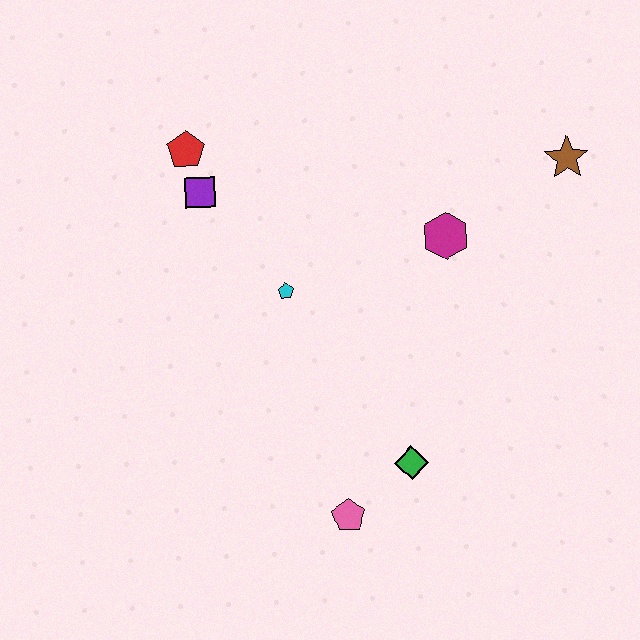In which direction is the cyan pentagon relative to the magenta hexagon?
The cyan pentagon is to the left of the magenta hexagon.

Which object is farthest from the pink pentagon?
The brown star is farthest from the pink pentagon.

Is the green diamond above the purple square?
No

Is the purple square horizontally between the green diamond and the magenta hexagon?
No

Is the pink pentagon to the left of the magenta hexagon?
Yes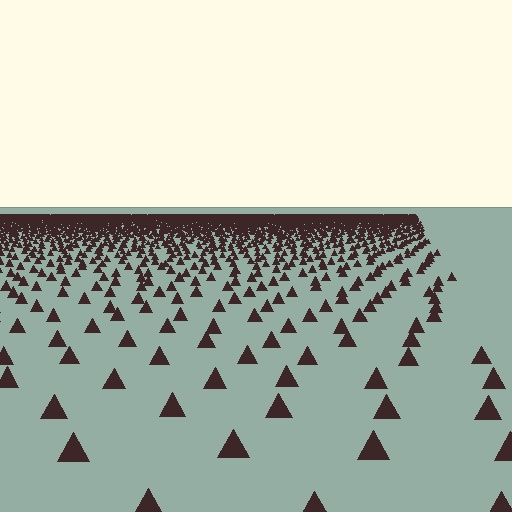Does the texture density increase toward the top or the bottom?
Density increases toward the top.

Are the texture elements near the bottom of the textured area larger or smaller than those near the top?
Larger. Near the bottom, elements are closer to the viewer and appear at a bigger on-screen size.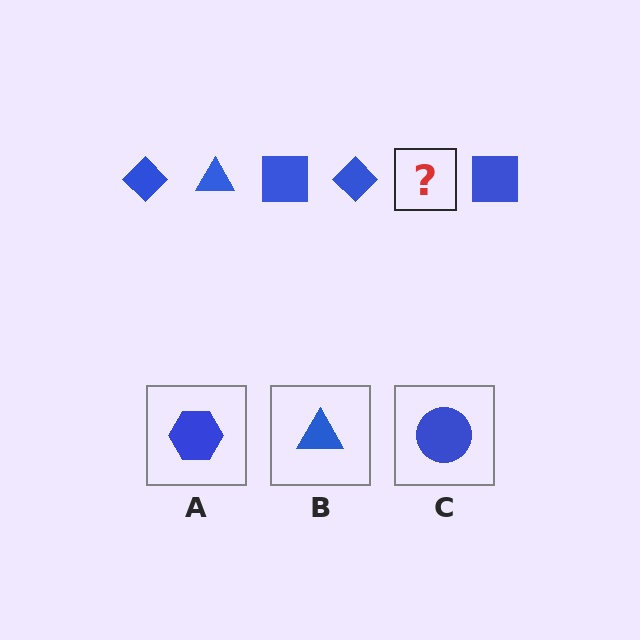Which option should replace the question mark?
Option B.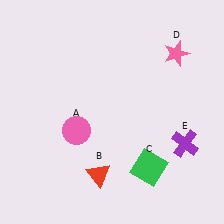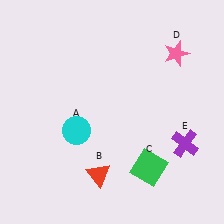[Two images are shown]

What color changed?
The circle (A) changed from pink in Image 1 to cyan in Image 2.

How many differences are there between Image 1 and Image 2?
There is 1 difference between the two images.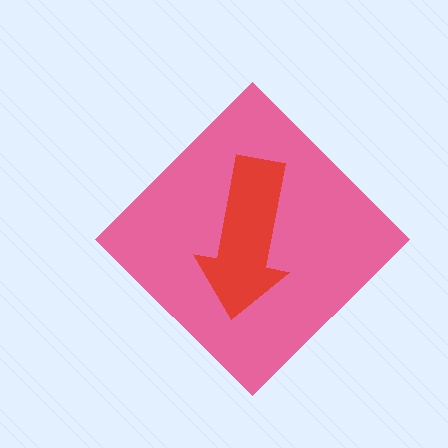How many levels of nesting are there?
2.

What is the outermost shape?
The pink diamond.